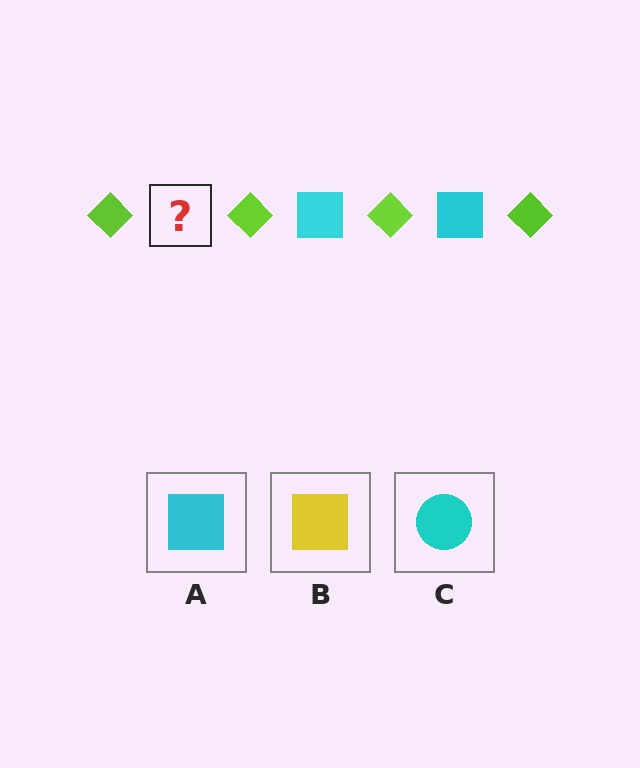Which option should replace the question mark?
Option A.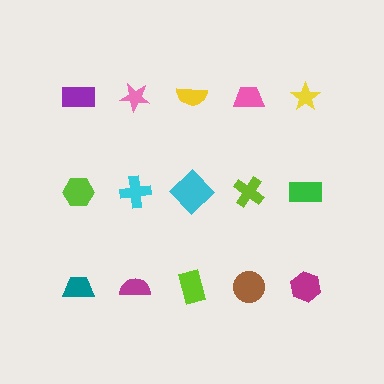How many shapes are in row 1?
5 shapes.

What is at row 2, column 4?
A lime cross.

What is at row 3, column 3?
A lime rectangle.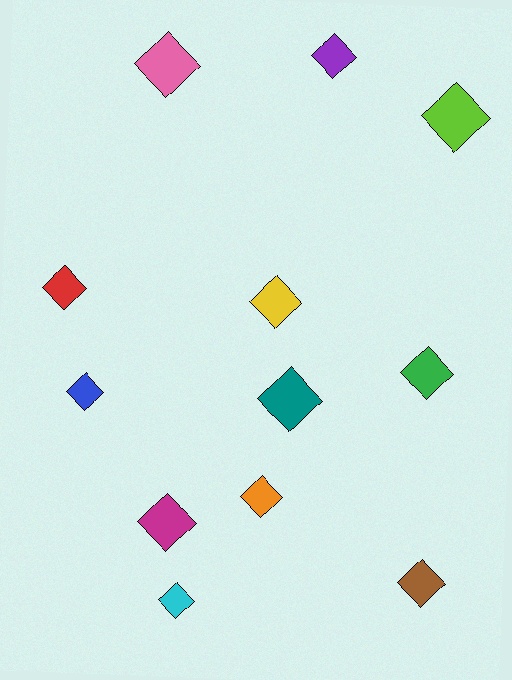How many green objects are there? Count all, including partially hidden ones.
There is 1 green object.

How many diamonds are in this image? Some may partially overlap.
There are 12 diamonds.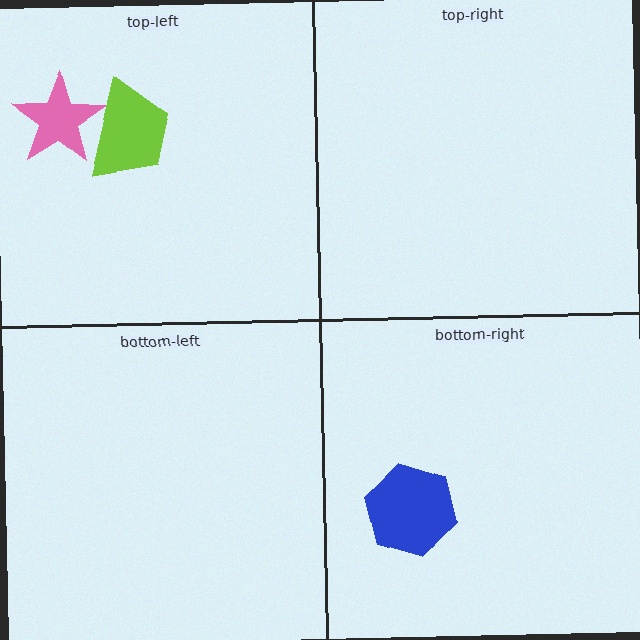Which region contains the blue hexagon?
The bottom-right region.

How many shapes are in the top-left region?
2.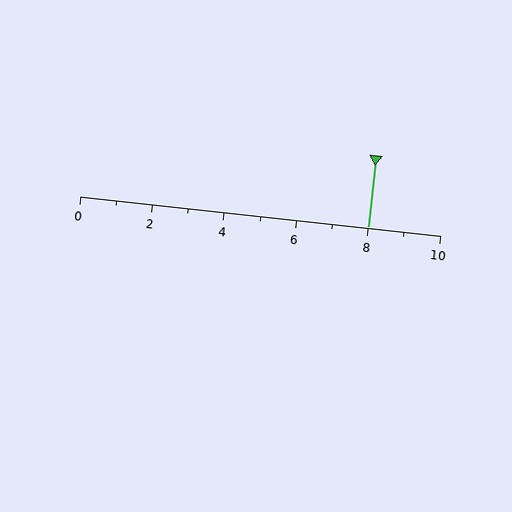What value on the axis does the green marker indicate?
The marker indicates approximately 8.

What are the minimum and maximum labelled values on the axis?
The axis runs from 0 to 10.